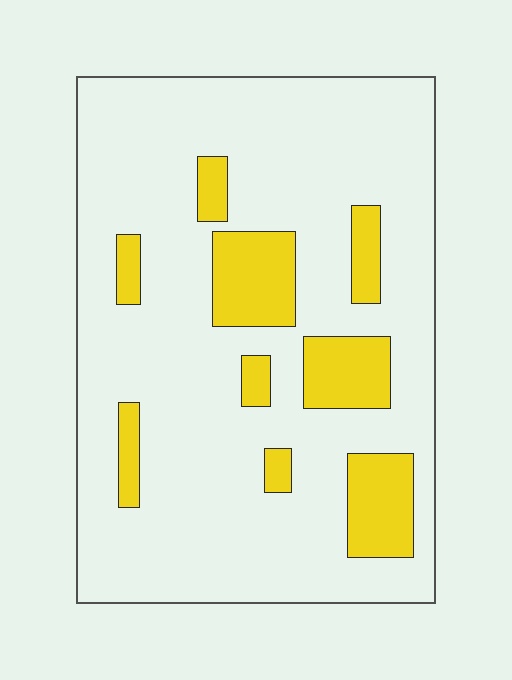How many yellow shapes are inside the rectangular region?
9.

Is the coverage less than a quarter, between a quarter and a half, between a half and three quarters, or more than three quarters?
Less than a quarter.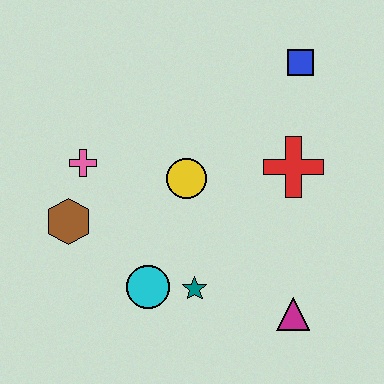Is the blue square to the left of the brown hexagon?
No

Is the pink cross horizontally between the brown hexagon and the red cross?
Yes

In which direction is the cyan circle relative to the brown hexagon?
The cyan circle is to the right of the brown hexagon.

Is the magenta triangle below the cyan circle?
Yes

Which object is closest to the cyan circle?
The teal star is closest to the cyan circle.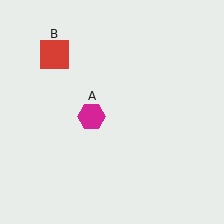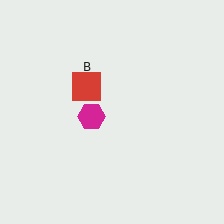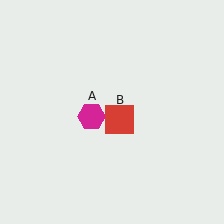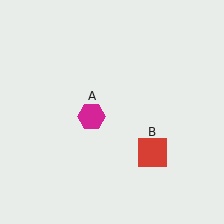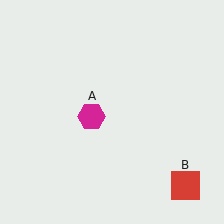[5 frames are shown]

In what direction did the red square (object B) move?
The red square (object B) moved down and to the right.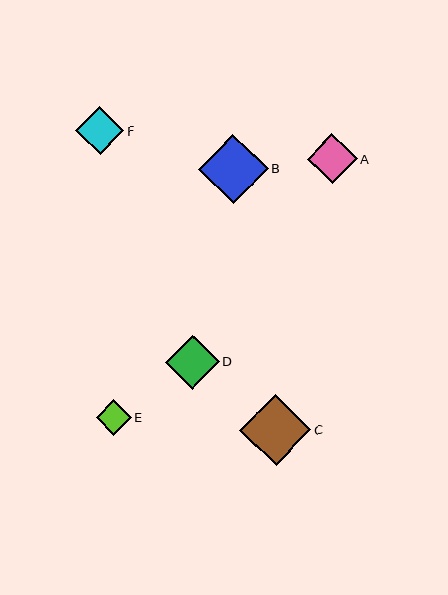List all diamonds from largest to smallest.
From largest to smallest: C, B, D, A, F, E.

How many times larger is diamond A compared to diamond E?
Diamond A is approximately 1.4 times the size of diamond E.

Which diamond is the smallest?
Diamond E is the smallest with a size of approximately 35 pixels.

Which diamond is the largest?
Diamond C is the largest with a size of approximately 71 pixels.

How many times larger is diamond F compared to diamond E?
Diamond F is approximately 1.4 times the size of diamond E.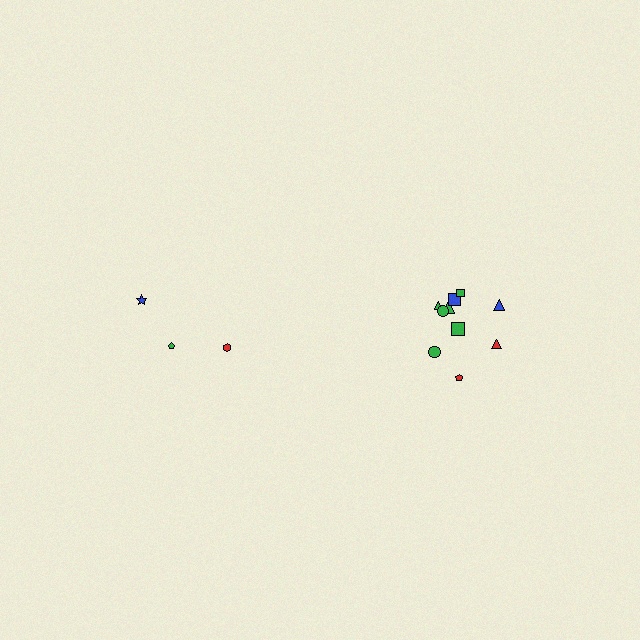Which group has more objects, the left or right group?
The right group.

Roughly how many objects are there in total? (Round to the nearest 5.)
Roughly 15 objects in total.